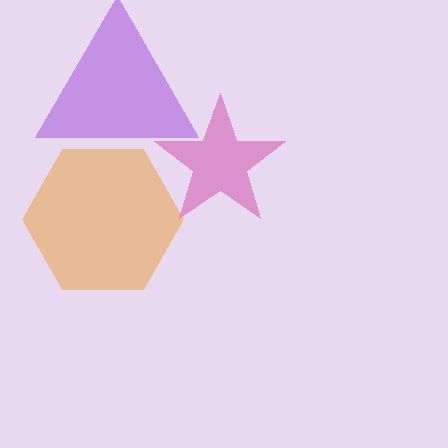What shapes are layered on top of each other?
The layered shapes are: a magenta star, a purple triangle, an orange hexagon.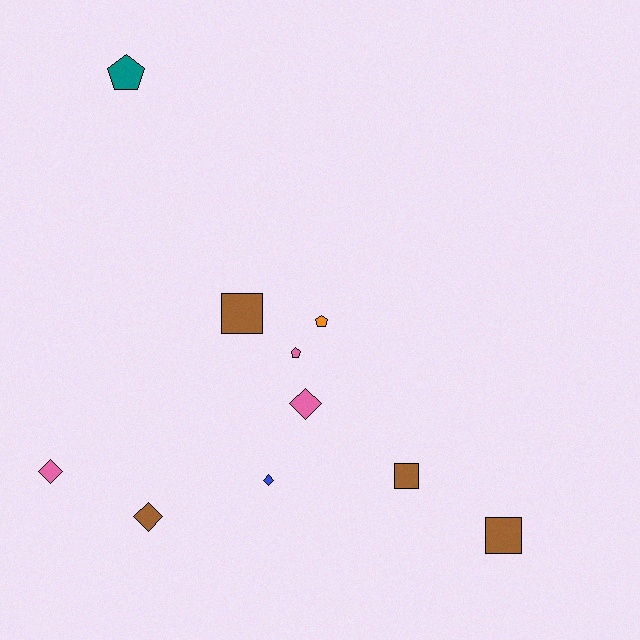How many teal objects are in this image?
There is 1 teal object.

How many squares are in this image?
There are 3 squares.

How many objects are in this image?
There are 10 objects.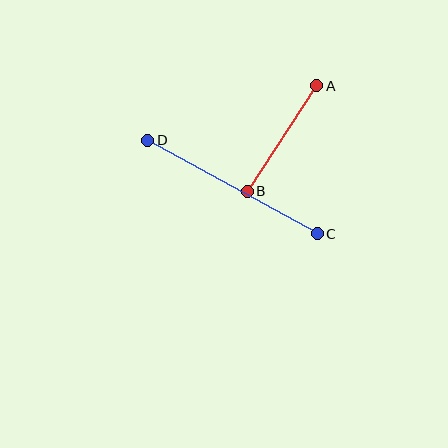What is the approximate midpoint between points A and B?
The midpoint is at approximately (282, 139) pixels.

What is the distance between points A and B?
The distance is approximately 126 pixels.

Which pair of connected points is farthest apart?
Points C and D are farthest apart.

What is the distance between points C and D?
The distance is approximately 194 pixels.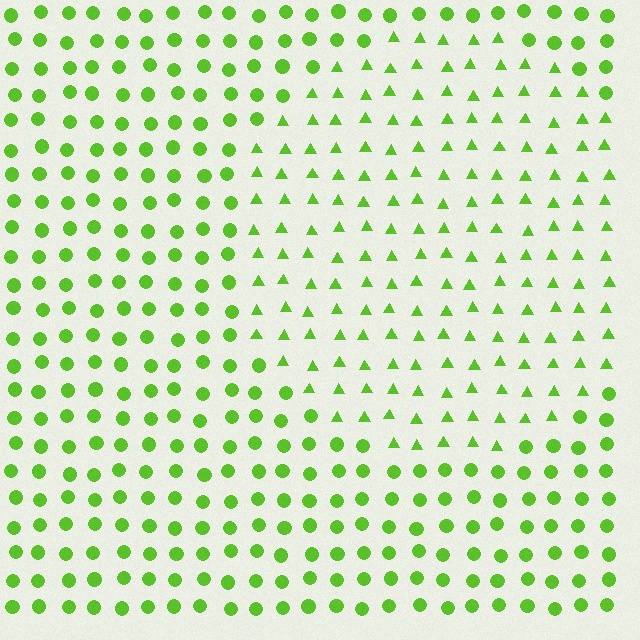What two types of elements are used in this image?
The image uses triangles inside the circle region and circles outside it.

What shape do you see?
I see a circle.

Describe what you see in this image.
The image is filled with small lime elements arranged in a uniform grid. A circle-shaped region contains triangles, while the surrounding area contains circles. The boundary is defined purely by the change in element shape.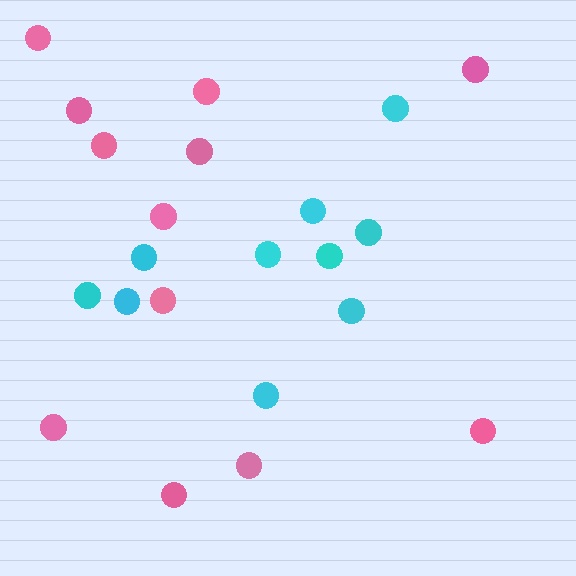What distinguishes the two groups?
There are 2 groups: one group of cyan circles (10) and one group of pink circles (12).